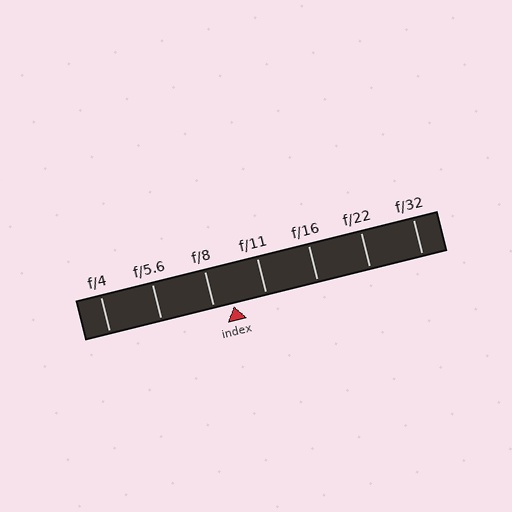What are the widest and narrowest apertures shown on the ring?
The widest aperture shown is f/4 and the narrowest is f/32.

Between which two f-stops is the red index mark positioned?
The index mark is between f/8 and f/11.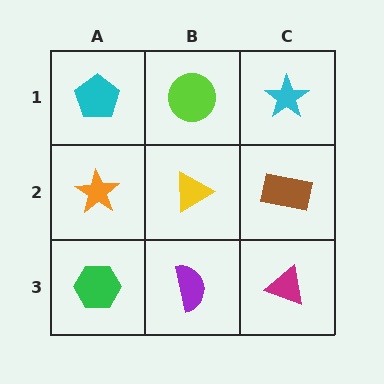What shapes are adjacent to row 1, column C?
A brown rectangle (row 2, column C), a lime circle (row 1, column B).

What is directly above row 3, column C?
A brown rectangle.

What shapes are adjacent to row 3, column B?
A yellow triangle (row 2, column B), a green hexagon (row 3, column A), a magenta triangle (row 3, column C).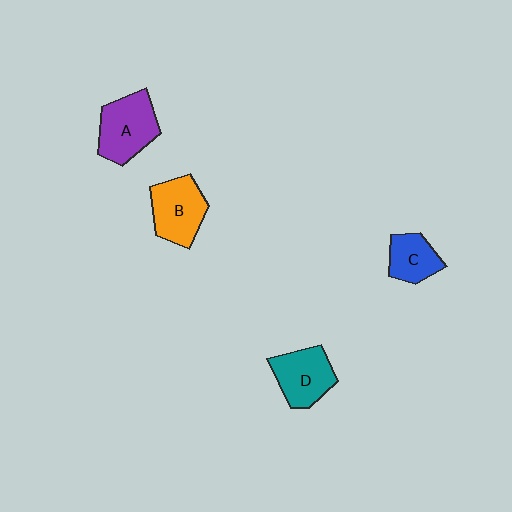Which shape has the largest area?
Shape A (purple).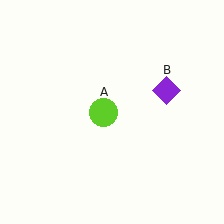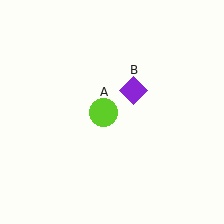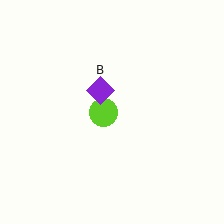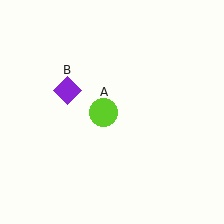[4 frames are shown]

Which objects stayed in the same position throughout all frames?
Lime circle (object A) remained stationary.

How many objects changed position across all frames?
1 object changed position: purple diamond (object B).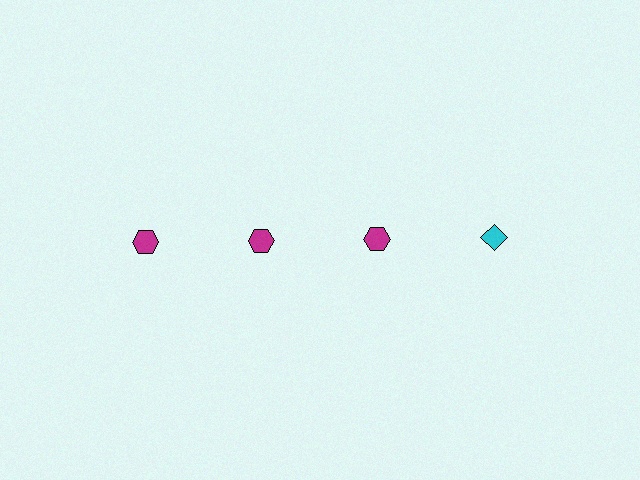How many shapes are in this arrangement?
There are 4 shapes arranged in a grid pattern.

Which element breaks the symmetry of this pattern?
The cyan diamond in the top row, second from right column breaks the symmetry. All other shapes are magenta hexagons.